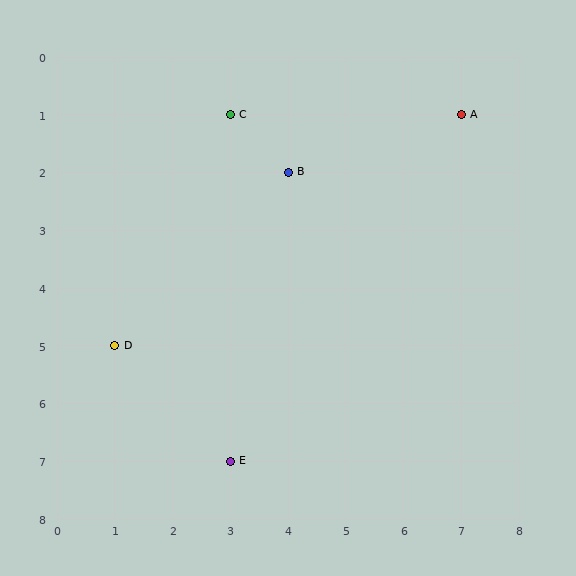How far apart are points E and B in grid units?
Points E and B are 1 column and 5 rows apart (about 5.1 grid units diagonally).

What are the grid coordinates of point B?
Point B is at grid coordinates (4, 2).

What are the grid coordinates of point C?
Point C is at grid coordinates (3, 1).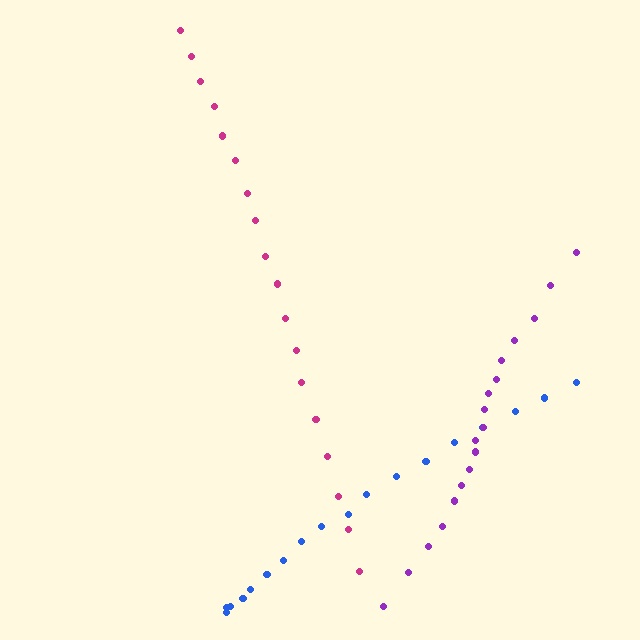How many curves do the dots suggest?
There are 3 distinct paths.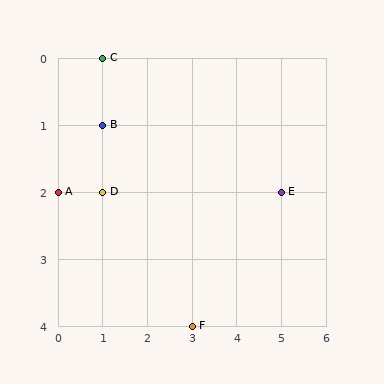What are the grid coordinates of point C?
Point C is at grid coordinates (1, 0).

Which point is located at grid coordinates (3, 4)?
Point F is at (3, 4).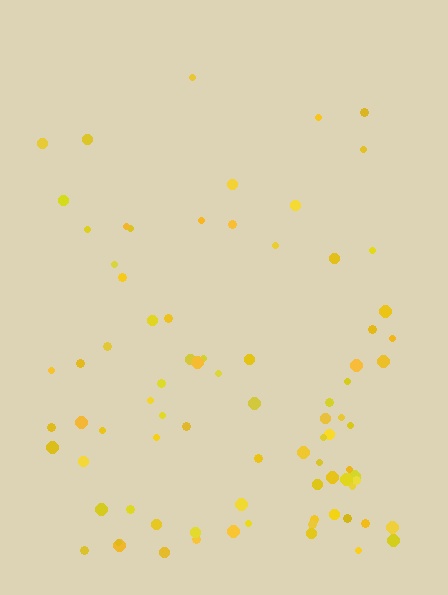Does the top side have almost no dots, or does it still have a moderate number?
Still a moderate number, just noticeably fewer than the bottom.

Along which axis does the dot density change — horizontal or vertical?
Vertical.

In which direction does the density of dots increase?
From top to bottom, with the bottom side densest.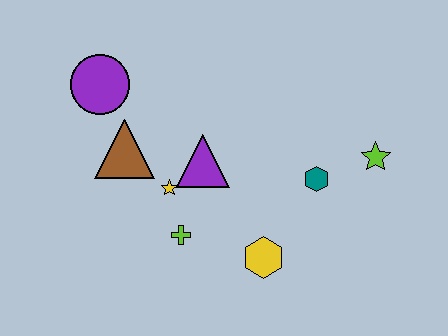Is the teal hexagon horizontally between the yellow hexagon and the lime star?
Yes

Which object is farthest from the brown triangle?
The lime star is farthest from the brown triangle.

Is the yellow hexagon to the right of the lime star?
No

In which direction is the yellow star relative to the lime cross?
The yellow star is above the lime cross.